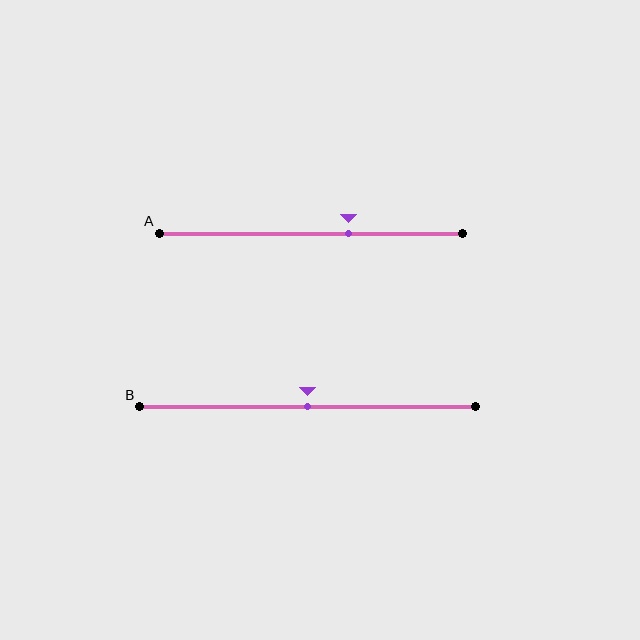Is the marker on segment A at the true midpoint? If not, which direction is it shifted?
No, the marker on segment A is shifted to the right by about 12% of the segment length.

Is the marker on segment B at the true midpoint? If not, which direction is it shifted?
Yes, the marker on segment B is at the true midpoint.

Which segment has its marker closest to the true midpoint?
Segment B has its marker closest to the true midpoint.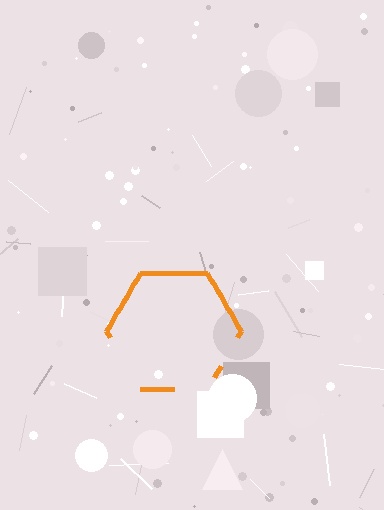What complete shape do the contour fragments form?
The contour fragments form a hexagon.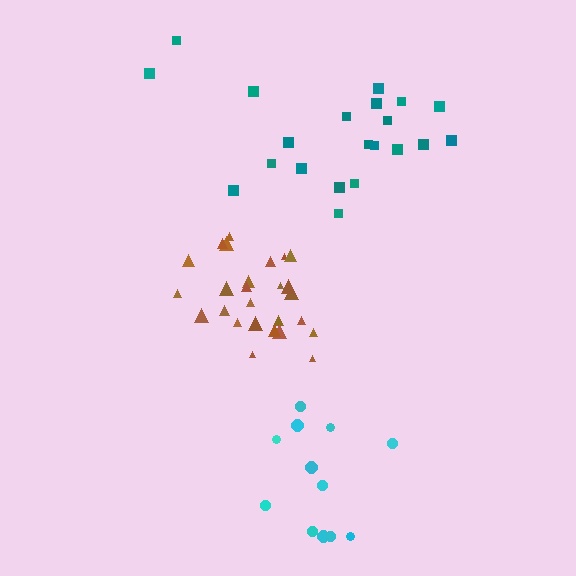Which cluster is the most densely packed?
Brown.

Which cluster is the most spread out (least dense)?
Cyan.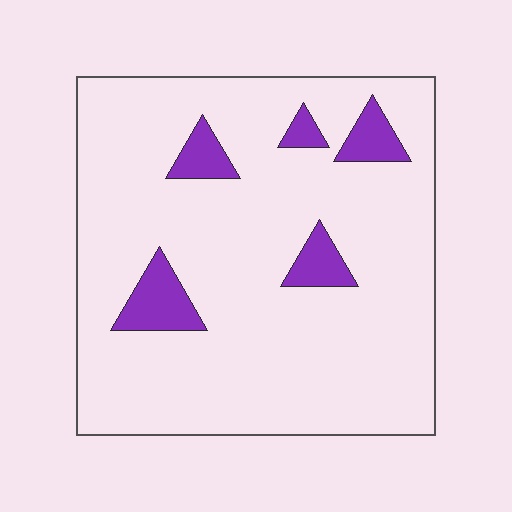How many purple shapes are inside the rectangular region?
5.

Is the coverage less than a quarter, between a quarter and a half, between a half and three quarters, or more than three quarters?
Less than a quarter.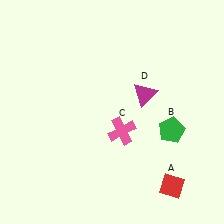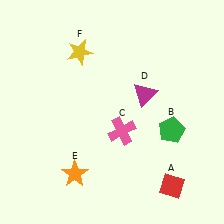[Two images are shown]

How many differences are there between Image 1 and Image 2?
There are 2 differences between the two images.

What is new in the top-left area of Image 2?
A yellow star (F) was added in the top-left area of Image 2.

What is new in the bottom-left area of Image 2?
An orange star (E) was added in the bottom-left area of Image 2.